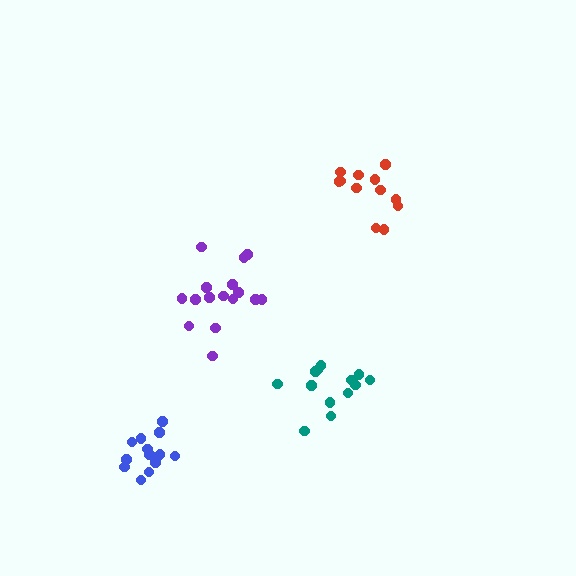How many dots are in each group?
Group 1: 12 dots, Group 2: 16 dots, Group 3: 13 dots, Group 4: 13 dots (54 total).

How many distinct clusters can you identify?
There are 4 distinct clusters.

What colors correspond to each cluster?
The clusters are colored: red, purple, teal, blue.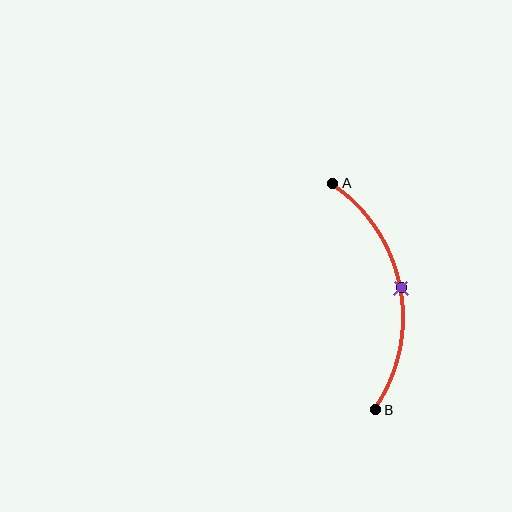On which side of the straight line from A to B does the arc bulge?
The arc bulges to the right of the straight line connecting A and B.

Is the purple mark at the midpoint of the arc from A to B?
Yes. The purple mark lies on the arc at equal arc-length from both A and B — it is the arc midpoint.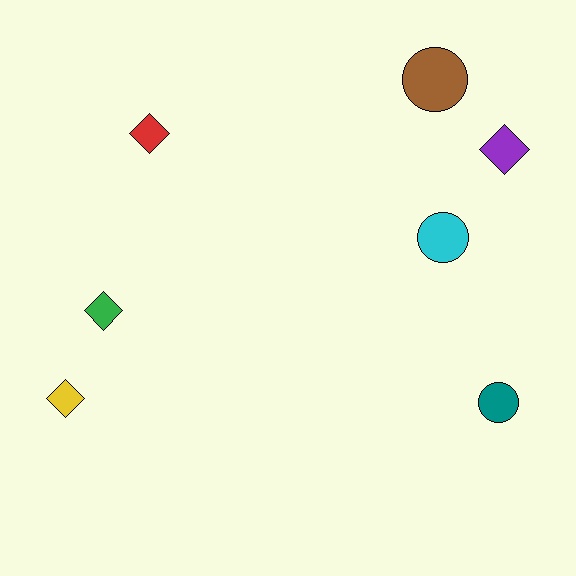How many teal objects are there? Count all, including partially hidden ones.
There is 1 teal object.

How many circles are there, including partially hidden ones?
There are 3 circles.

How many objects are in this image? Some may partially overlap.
There are 7 objects.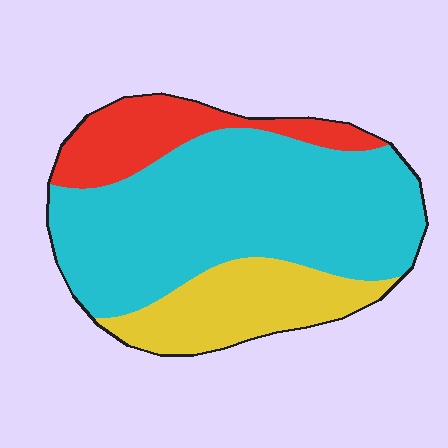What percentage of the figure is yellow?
Yellow covers around 20% of the figure.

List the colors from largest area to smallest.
From largest to smallest: cyan, yellow, red.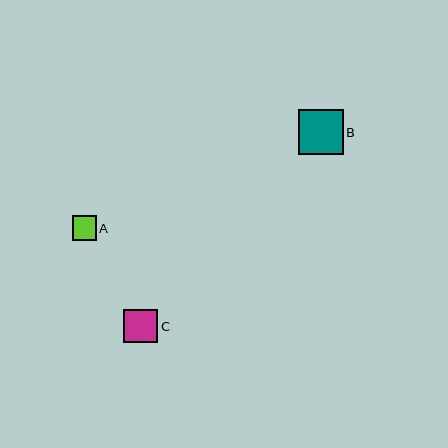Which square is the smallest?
Square A is the smallest with a size of approximately 24 pixels.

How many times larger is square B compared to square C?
Square B is approximately 1.3 times the size of square C.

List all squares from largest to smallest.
From largest to smallest: B, C, A.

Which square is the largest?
Square B is the largest with a size of approximately 45 pixels.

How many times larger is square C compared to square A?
Square C is approximately 1.4 times the size of square A.